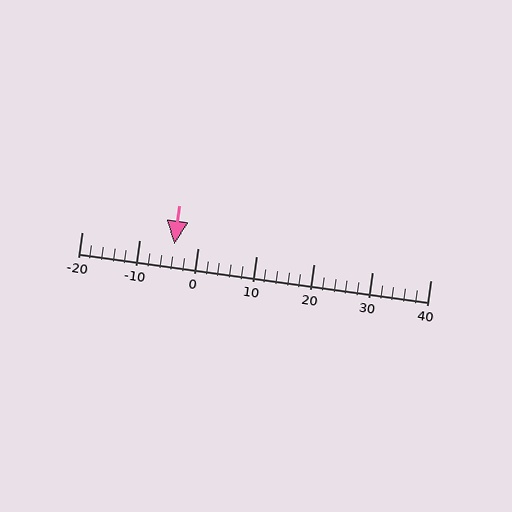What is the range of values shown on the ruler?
The ruler shows values from -20 to 40.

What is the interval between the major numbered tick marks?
The major tick marks are spaced 10 units apart.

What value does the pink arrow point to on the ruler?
The pink arrow points to approximately -4.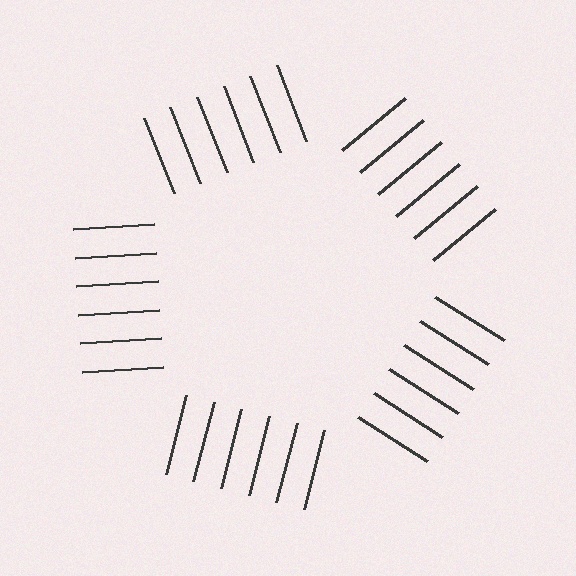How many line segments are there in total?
30 — 6 along each of the 5 edges.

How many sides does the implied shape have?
5 sides — the line-ends trace a pentagon.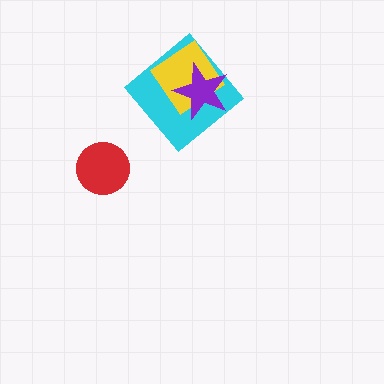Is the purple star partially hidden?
No, no other shape covers it.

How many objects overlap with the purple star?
2 objects overlap with the purple star.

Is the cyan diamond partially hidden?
Yes, it is partially covered by another shape.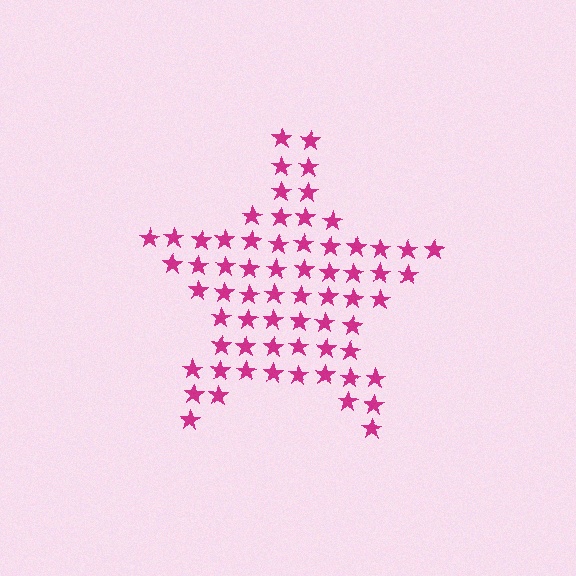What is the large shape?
The large shape is a star.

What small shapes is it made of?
It is made of small stars.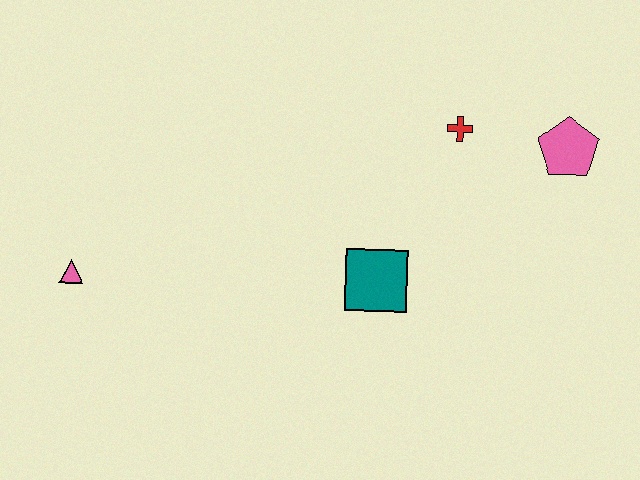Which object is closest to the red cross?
The pink pentagon is closest to the red cross.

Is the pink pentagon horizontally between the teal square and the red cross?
No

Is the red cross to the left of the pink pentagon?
Yes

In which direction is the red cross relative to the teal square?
The red cross is above the teal square.